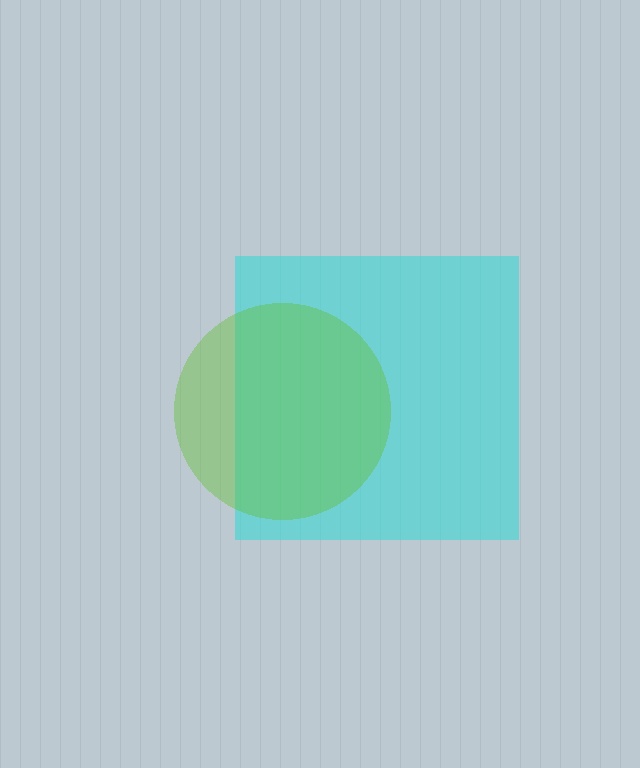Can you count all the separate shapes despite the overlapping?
Yes, there are 2 separate shapes.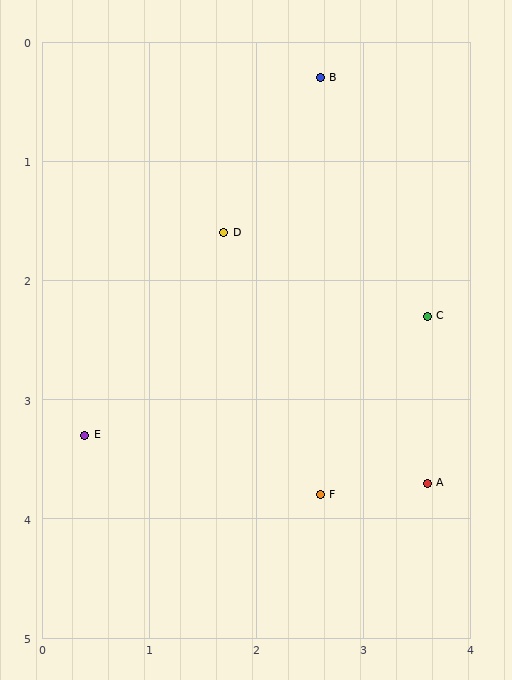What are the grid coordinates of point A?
Point A is at approximately (3.6, 3.7).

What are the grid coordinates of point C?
Point C is at approximately (3.6, 2.3).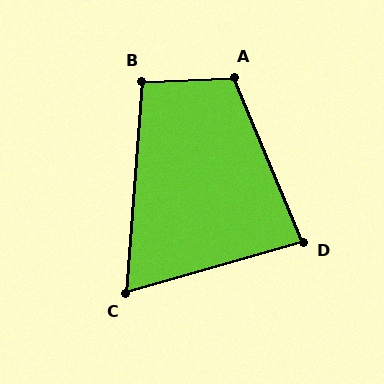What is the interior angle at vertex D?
Approximately 84 degrees (acute).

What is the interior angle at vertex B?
Approximately 96 degrees (obtuse).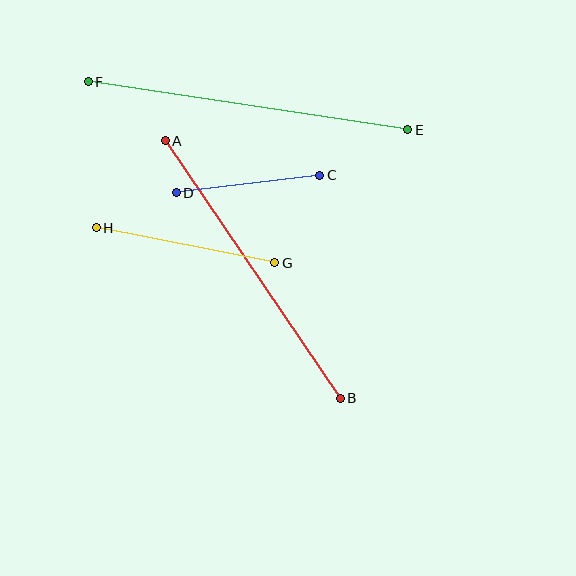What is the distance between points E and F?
The distance is approximately 323 pixels.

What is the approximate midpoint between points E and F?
The midpoint is at approximately (248, 106) pixels.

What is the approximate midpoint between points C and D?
The midpoint is at approximately (248, 184) pixels.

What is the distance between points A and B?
The distance is approximately 311 pixels.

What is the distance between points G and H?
The distance is approximately 182 pixels.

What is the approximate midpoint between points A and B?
The midpoint is at approximately (253, 269) pixels.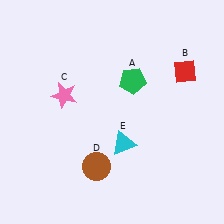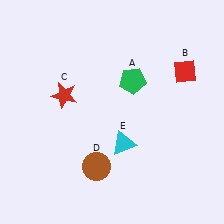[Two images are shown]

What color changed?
The star (C) changed from pink in Image 1 to red in Image 2.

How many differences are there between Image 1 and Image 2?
There is 1 difference between the two images.